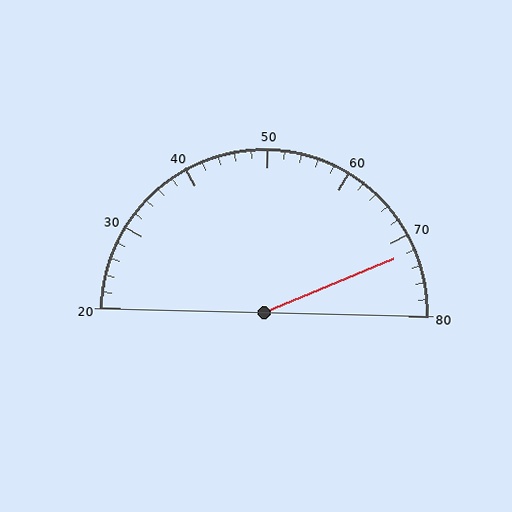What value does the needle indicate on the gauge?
The needle indicates approximately 72.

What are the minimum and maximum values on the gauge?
The gauge ranges from 20 to 80.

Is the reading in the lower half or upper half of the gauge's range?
The reading is in the upper half of the range (20 to 80).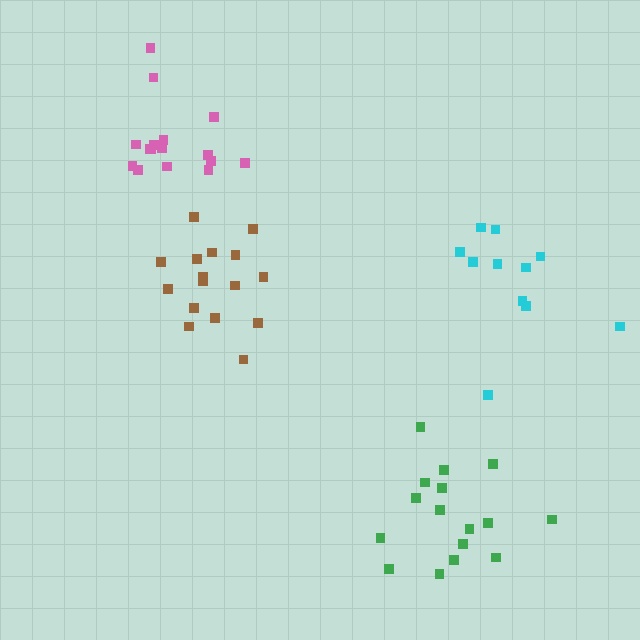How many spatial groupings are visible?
There are 4 spatial groupings.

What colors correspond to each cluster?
The clusters are colored: brown, green, cyan, pink.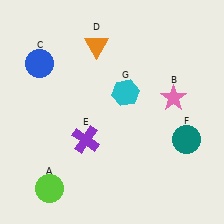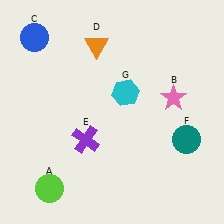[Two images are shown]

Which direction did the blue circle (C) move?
The blue circle (C) moved up.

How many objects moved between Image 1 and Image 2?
1 object moved between the two images.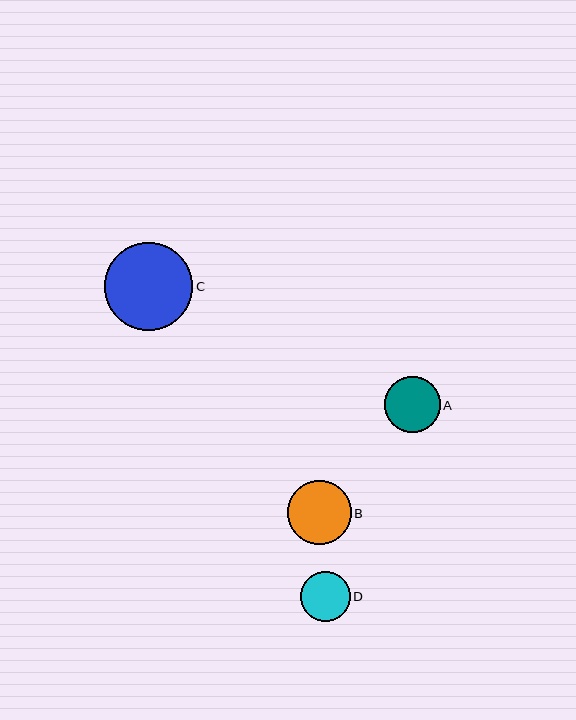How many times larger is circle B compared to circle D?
Circle B is approximately 1.3 times the size of circle D.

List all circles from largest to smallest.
From largest to smallest: C, B, A, D.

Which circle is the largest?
Circle C is the largest with a size of approximately 88 pixels.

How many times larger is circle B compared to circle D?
Circle B is approximately 1.3 times the size of circle D.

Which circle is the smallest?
Circle D is the smallest with a size of approximately 50 pixels.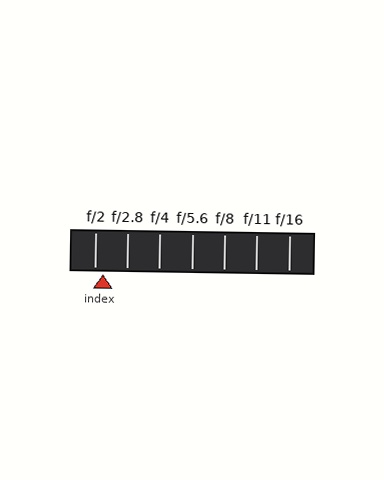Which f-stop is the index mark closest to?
The index mark is closest to f/2.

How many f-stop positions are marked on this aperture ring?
There are 7 f-stop positions marked.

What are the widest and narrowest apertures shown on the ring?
The widest aperture shown is f/2 and the narrowest is f/16.